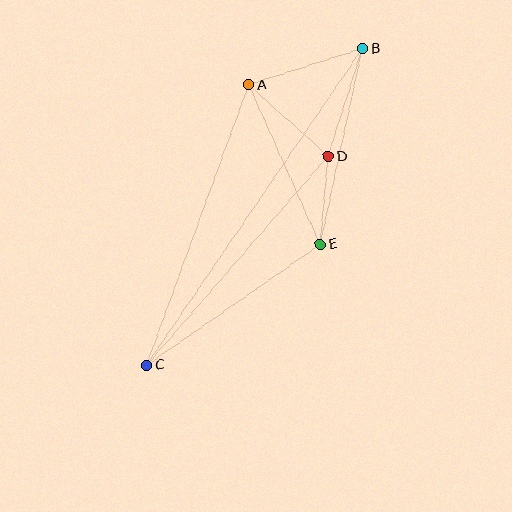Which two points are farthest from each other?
Points B and C are farthest from each other.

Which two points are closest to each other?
Points D and E are closest to each other.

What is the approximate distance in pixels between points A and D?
The distance between A and D is approximately 107 pixels.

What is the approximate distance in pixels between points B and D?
The distance between B and D is approximately 113 pixels.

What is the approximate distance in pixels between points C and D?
The distance between C and D is approximately 277 pixels.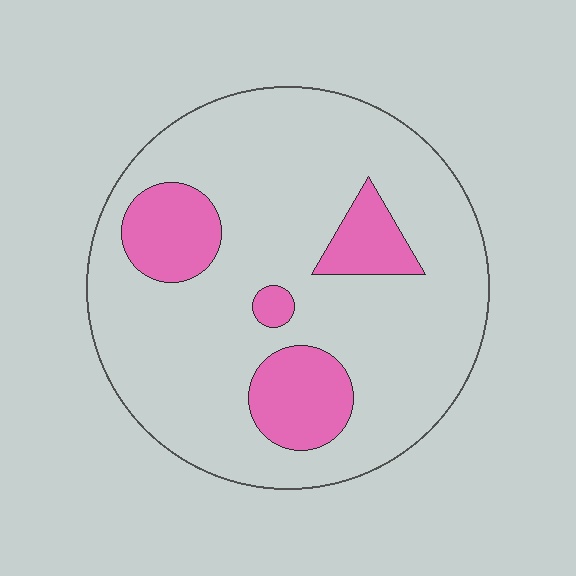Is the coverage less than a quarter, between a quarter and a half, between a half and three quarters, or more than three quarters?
Less than a quarter.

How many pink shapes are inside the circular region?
4.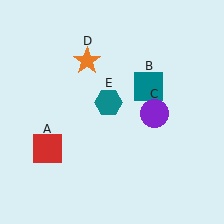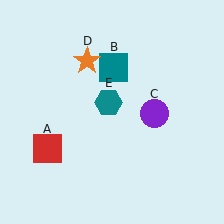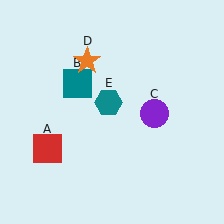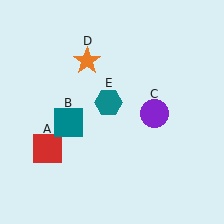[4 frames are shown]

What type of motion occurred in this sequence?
The teal square (object B) rotated counterclockwise around the center of the scene.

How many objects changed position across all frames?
1 object changed position: teal square (object B).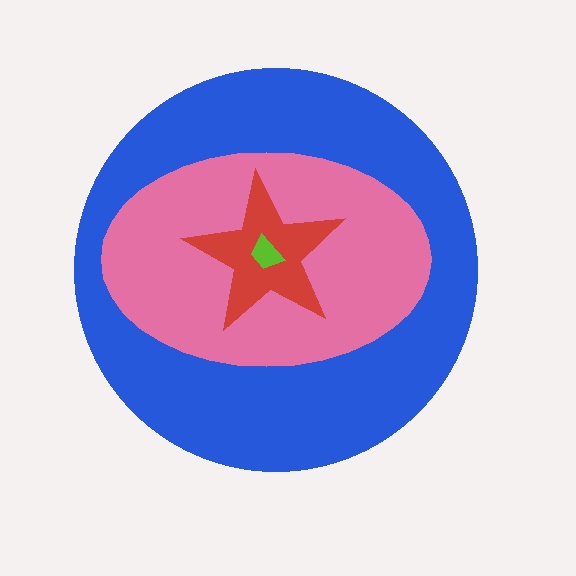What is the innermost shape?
The lime trapezoid.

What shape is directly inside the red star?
The lime trapezoid.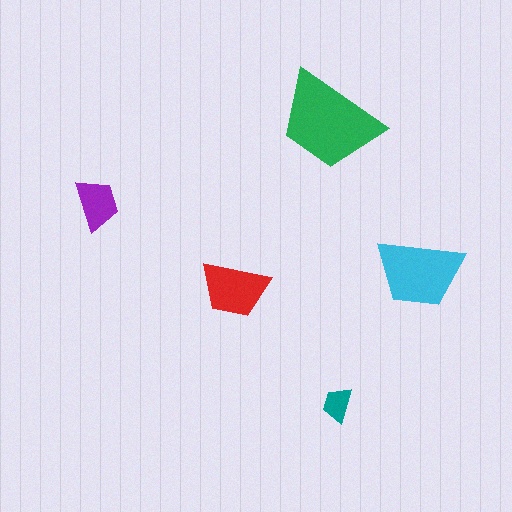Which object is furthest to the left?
The purple trapezoid is leftmost.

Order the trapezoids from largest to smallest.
the green one, the cyan one, the red one, the purple one, the teal one.